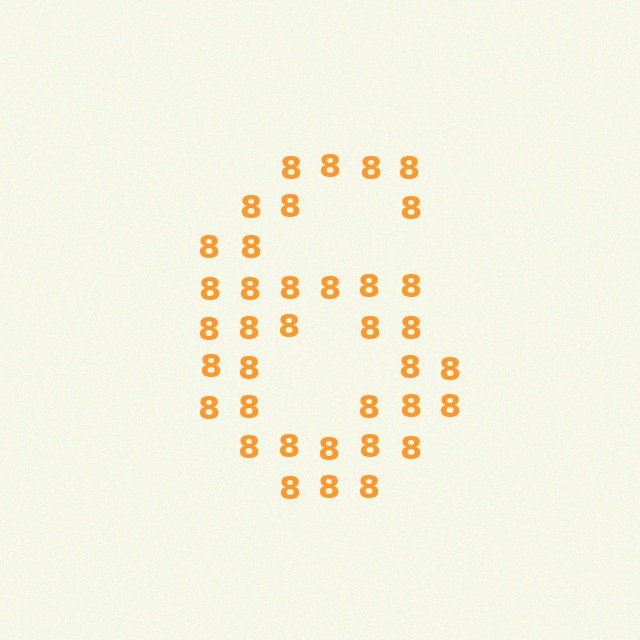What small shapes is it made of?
It is made of small digit 8's.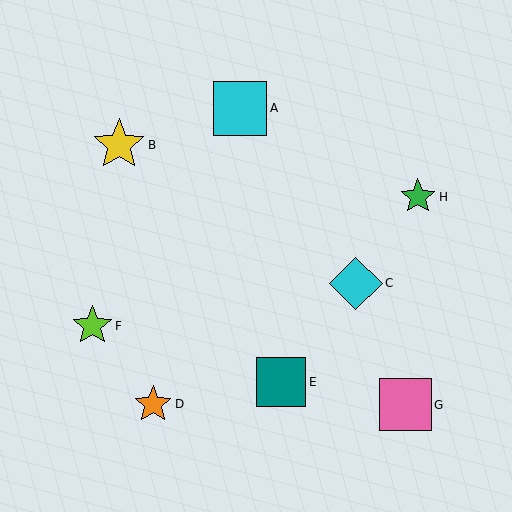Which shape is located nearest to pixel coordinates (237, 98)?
The cyan square (labeled A) at (240, 108) is nearest to that location.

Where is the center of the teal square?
The center of the teal square is at (281, 382).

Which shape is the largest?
The cyan square (labeled A) is the largest.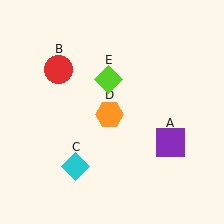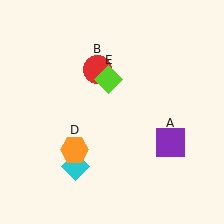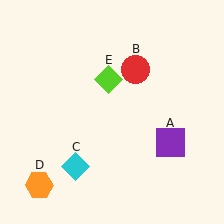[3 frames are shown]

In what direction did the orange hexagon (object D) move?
The orange hexagon (object D) moved down and to the left.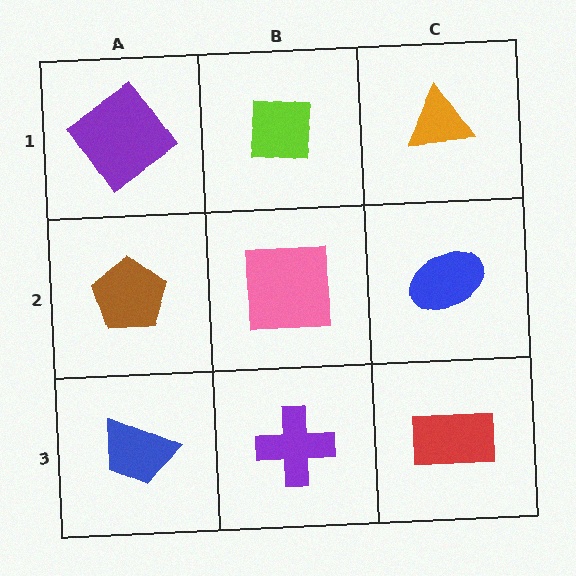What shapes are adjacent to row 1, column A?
A brown pentagon (row 2, column A), a lime square (row 1, column B).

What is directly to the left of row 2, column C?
A pink square.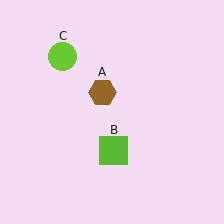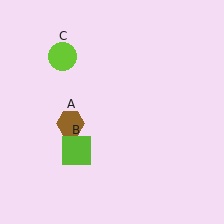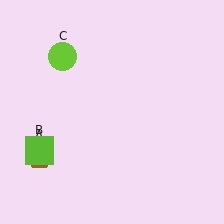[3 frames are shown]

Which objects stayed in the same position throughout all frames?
Lime circle (object C) remained stationary.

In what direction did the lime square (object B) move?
The lime square (object B) moved left.